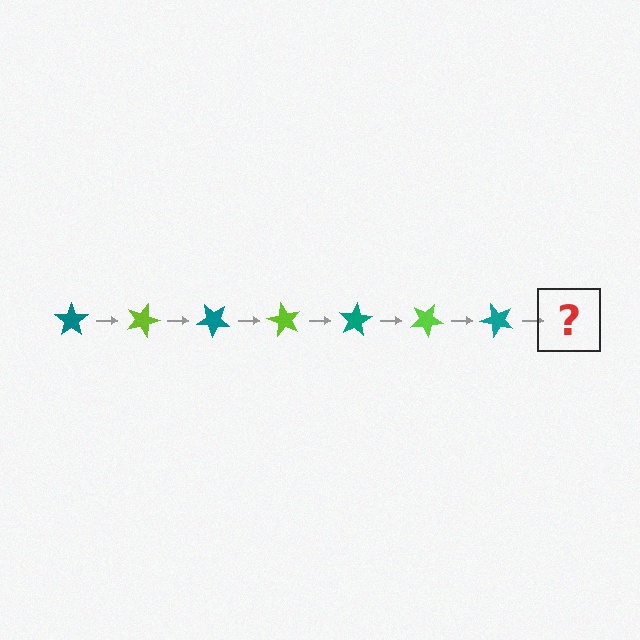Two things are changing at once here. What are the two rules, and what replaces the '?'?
The two rules are that it rotates 20 degrees each step and the color cycles through teal and lime. The '?' should be a lime star, rotated 140 degrees from the start.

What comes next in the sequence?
The next element should be a lime star, rotated 140 degrees from the start.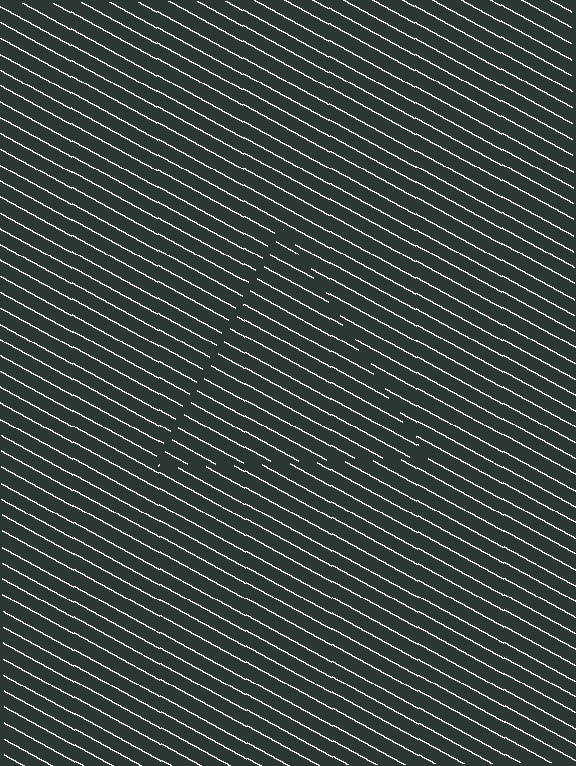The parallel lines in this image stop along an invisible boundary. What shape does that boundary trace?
An illusory triangle. The interior of the shape contains the same grating, shifted by half a period — the contour is defined by the phase discontinuity where line-ends from the inner and outer gratings abut.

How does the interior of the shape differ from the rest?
The interior of the shape contains the same grating, shifted by half a period — the contour is defined by the phase discontinuity where line-ends from the inner and outer gratings abut.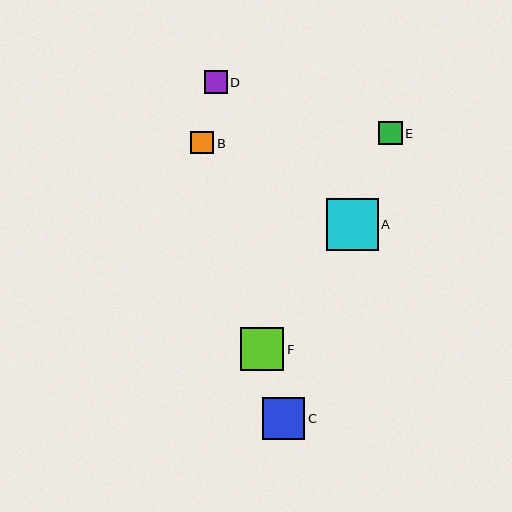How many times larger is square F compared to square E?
Square F is approximately 1.9 times the size of square E.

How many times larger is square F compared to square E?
Square F is approximately 1.9 times the size of square E.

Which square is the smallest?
Square D is the smallest with a size of approximately 22 pixels.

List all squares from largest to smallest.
From largest to smallest: A, F, C, E, B, D.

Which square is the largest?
Square A is the largest with a size of approximately 52 pixels.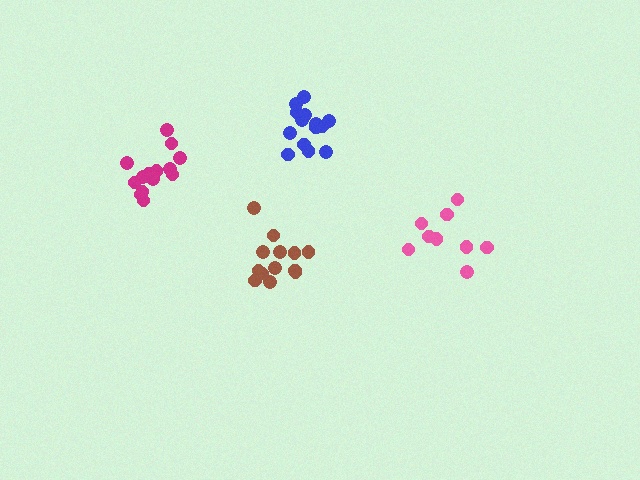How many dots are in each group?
Group 1: 9 dots, Group 2: 13 dots, Group 3: 14 dots, Group 4: 14 dots (50 total).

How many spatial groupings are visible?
There are 4 spatial groupings.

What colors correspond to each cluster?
The clusters are colored: pink, brown, blue, magenta.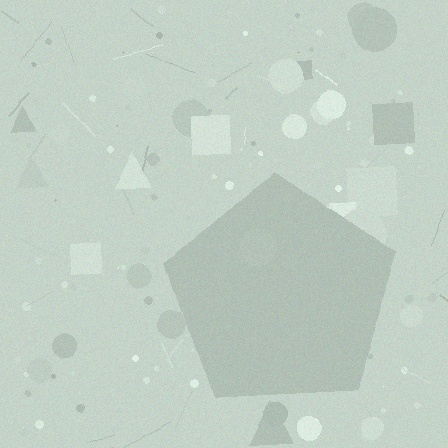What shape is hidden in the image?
A pentagon is hidden in the image.